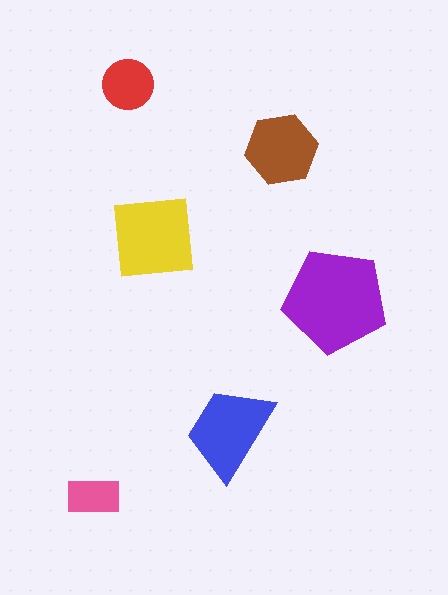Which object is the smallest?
The pink rectangle.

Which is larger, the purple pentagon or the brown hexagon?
The purple pentagon.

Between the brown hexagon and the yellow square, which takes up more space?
The yellow square.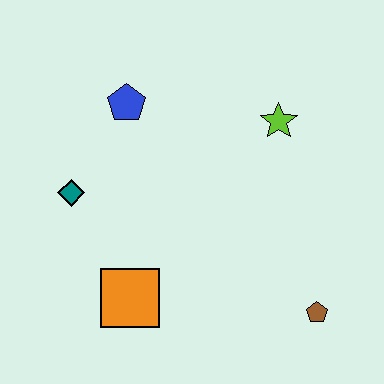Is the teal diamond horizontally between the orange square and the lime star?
No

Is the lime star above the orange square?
Yes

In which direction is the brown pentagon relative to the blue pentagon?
The brown pentagon is below the blue pentagon.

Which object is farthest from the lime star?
The orange square is farthest from the lime star.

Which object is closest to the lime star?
The blue pentagon is closest to the lime star.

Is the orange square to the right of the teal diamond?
Yes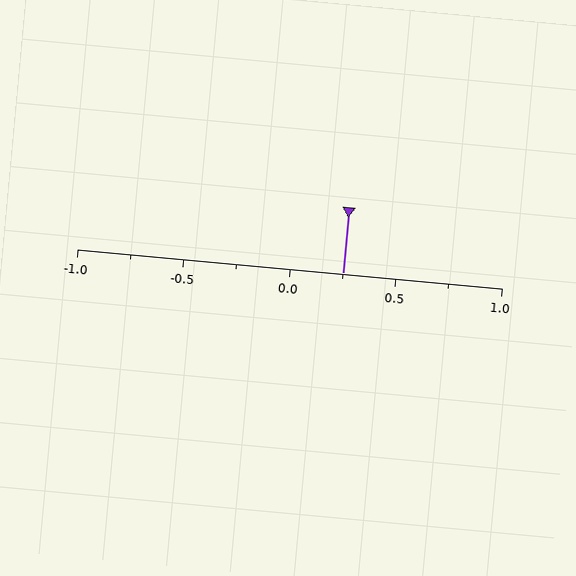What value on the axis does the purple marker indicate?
The marker indicates approximately 0.25.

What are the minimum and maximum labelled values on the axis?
The axis runs from -1.0 to 1.0.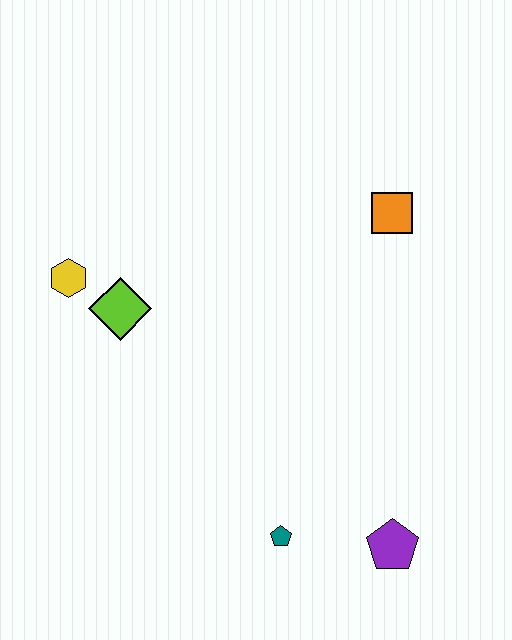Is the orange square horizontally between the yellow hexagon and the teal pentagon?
No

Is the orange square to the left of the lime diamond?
No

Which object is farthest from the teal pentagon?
The orange square is farthest from the teal pentagon.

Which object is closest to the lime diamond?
The yellow hexagon is closest to the lime diamond.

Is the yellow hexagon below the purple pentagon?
No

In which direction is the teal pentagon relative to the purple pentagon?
The teal pentagon is to the left of the purple pentagon.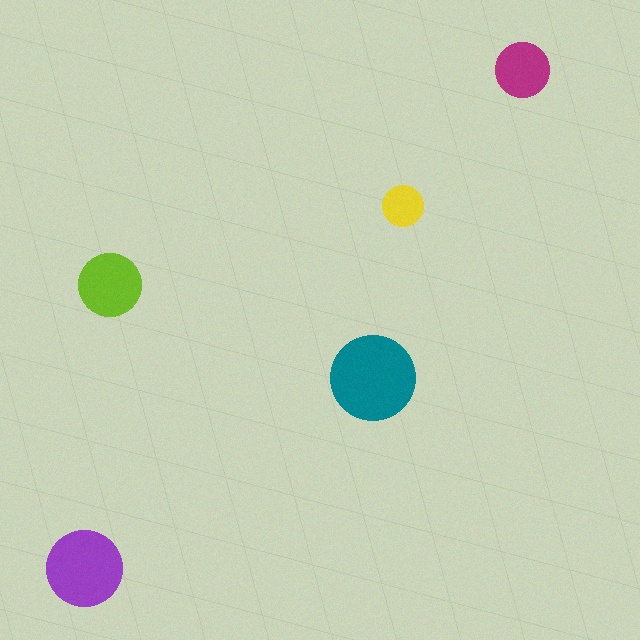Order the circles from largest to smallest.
the teal one, the purple one, the lime one, the magenta one, the yellow one.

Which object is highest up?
The magenta circle is topmost.